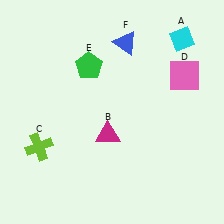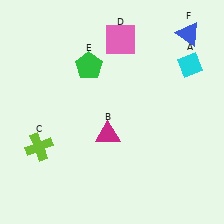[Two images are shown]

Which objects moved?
The objects that moved are: the cyan diamond (A), the pink square (D), the blue triangle (F).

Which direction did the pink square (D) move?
The pink square (D) moved left.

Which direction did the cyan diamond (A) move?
The cyan diamond (A) moved down.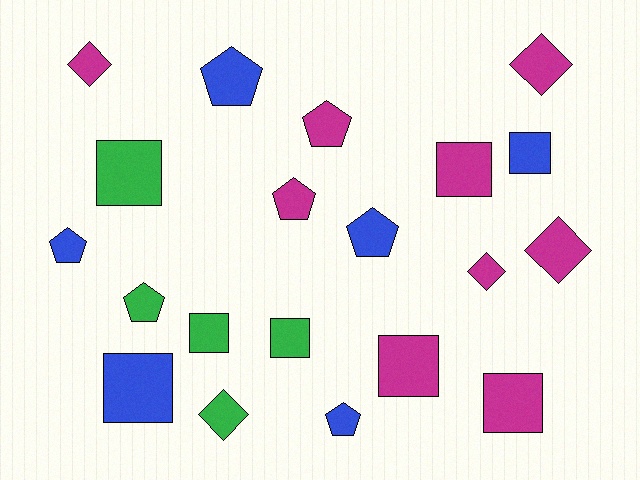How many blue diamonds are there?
There are no blue diamonds.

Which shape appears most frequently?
Square, with 8 objects.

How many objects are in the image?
There are 20 objects.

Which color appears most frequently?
Magenta, with 9 objects.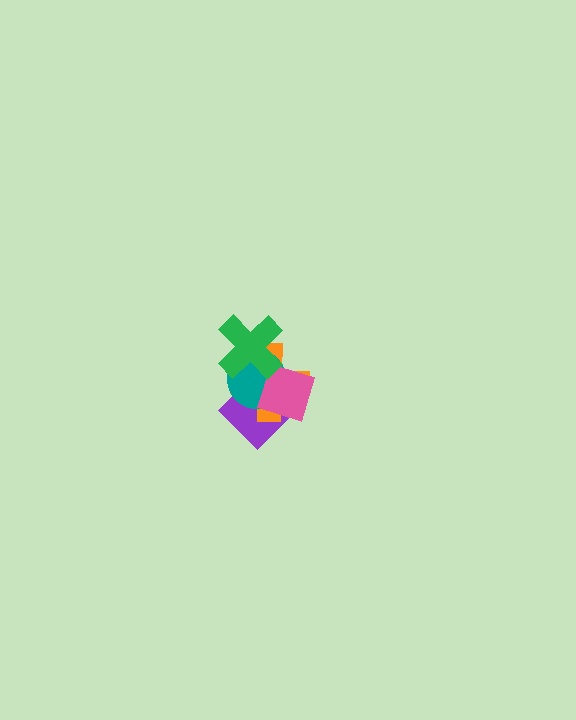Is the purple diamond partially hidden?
Yes, it is partially covered by another shape.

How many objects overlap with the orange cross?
4 objects overlap with the orange cross.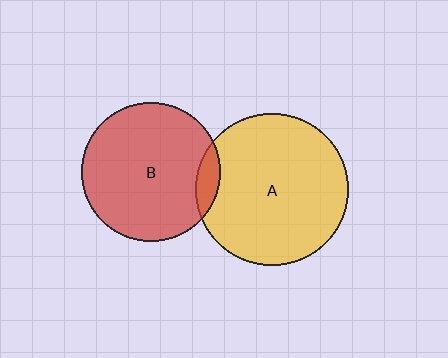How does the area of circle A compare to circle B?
Approximately 1.2 times.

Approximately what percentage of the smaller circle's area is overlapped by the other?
Approximately 10%.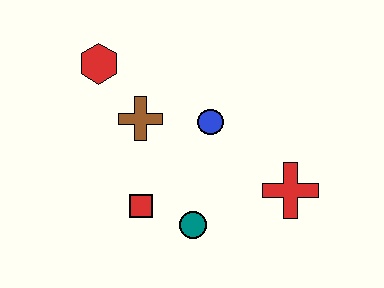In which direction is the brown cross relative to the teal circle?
The brown cross is above the teal circle.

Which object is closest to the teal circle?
The red square is closest to the teal circle.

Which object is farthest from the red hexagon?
The red cross is farthest from the red hexagon.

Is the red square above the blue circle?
No